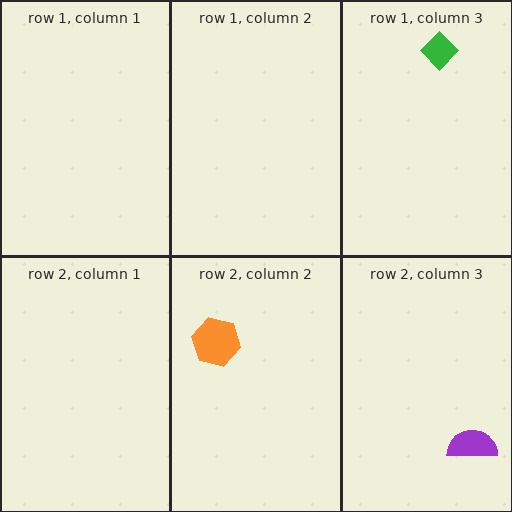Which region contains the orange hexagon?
The row 2, column 2 region.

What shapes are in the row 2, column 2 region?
The orange hexagon.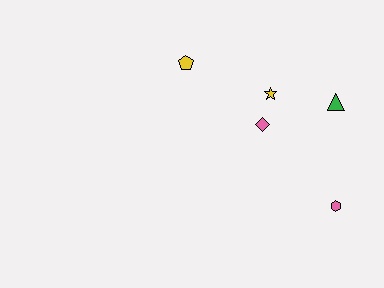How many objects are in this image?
There are 5 objects.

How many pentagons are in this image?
There is 1 pentagon.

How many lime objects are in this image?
There are no lime objects.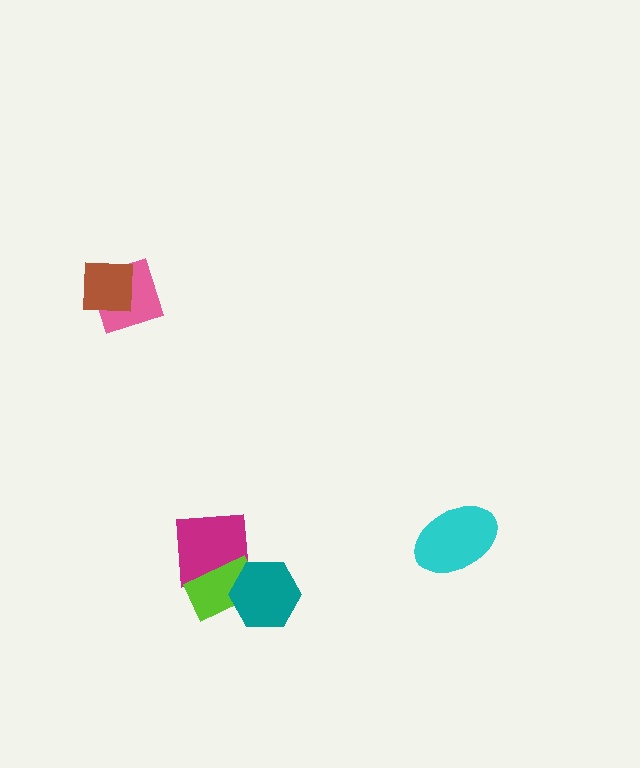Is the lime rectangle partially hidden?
Yes, it is partially covered by another shape.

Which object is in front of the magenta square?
The lime rectangle is in front of the magenta square.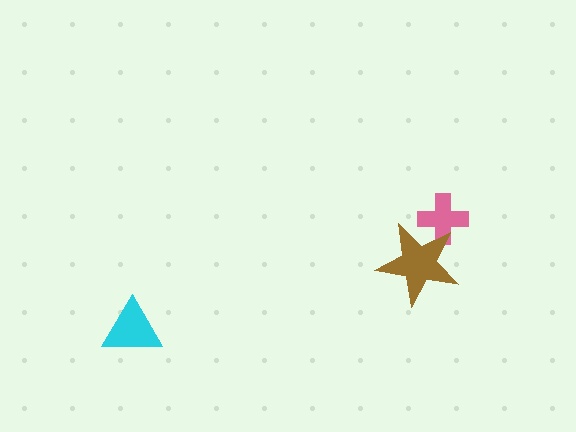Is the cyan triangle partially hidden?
No, no other shape covers it.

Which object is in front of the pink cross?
The brown star is in front of the pink cross.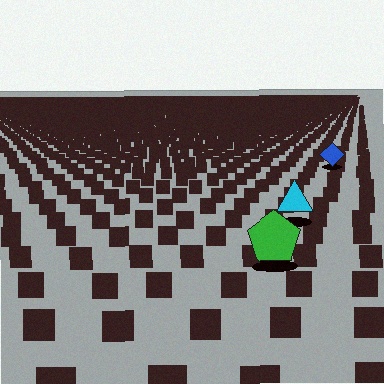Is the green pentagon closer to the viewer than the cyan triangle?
Yes. The green pentagon is closer — you can tell from the texture gradient: the ground texture is coarser near it.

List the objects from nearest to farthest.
From nearest to farthest: the green pentagon, the cyan triangle, the blue diamond.